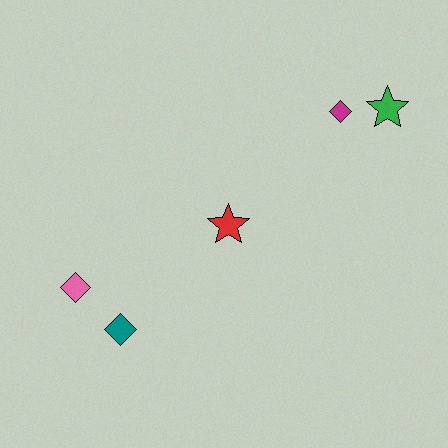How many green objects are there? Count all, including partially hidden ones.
There is 1 green object.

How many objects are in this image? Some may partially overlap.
There are 5 objects.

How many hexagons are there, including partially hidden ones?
There are no hexagons.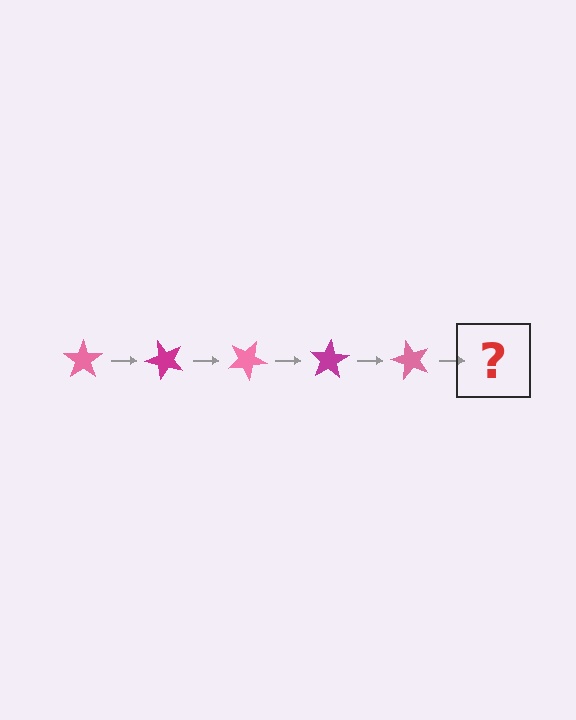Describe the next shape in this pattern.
It should be a magenta star, rotated 250 degrees from the start.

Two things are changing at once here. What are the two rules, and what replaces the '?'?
The two rules are that it rotates 50 degrees each step and the color cycles through pink and magenta. The '?' should be a magenta star, rotated 250 degrees from the start.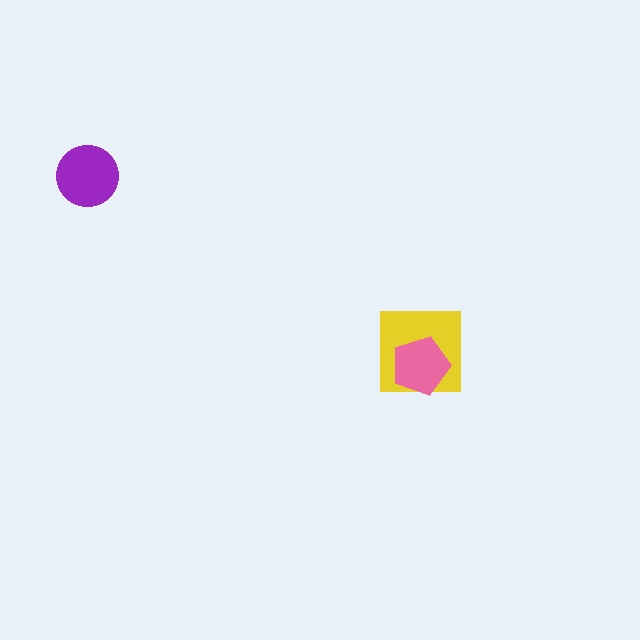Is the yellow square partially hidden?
Yes, it is partially covered by another shape.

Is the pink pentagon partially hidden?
No, no other shape covers it.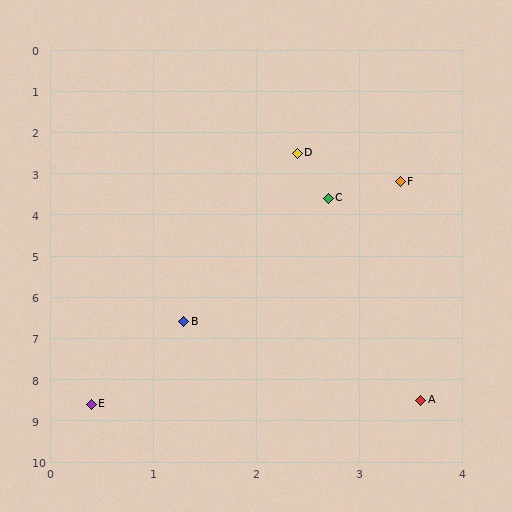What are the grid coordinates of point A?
Point A is at approximately (3.6, 8.5).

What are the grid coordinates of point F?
Point F is at approximately (3.4, 3.2).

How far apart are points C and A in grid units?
Points C and A are about 5.0 grid units apart.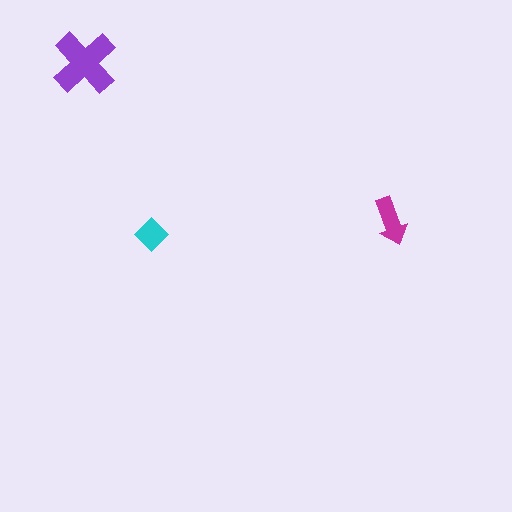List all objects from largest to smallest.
The purple cross, the magenta arrow, the cyan diamond.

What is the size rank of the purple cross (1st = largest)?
1st.